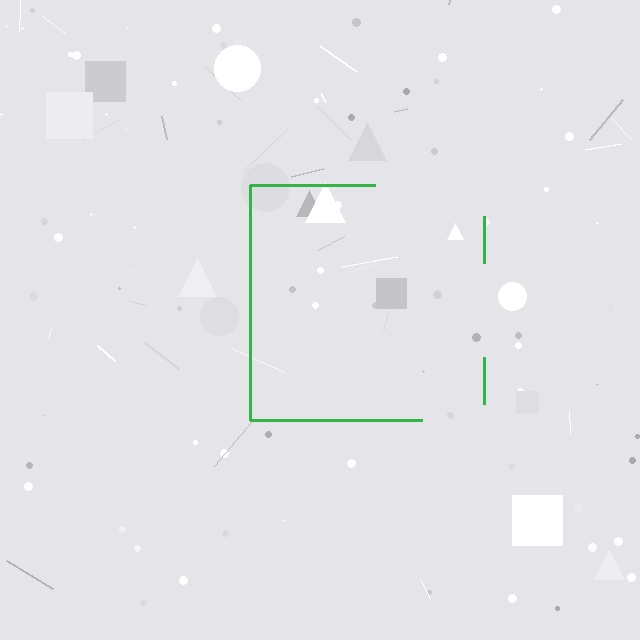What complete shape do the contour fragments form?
The contour fragments form a square.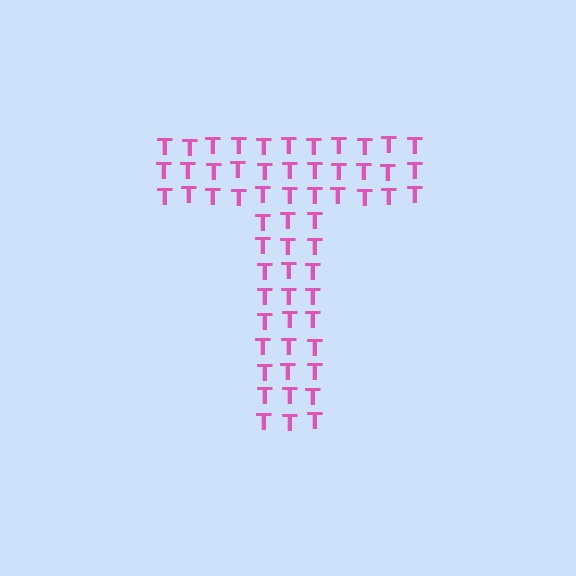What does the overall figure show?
The overall figure shows the letter T.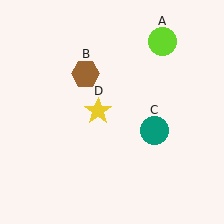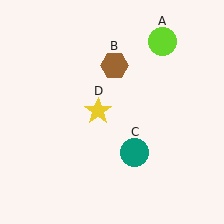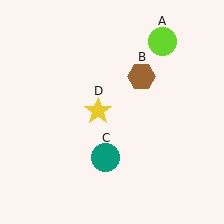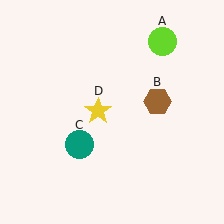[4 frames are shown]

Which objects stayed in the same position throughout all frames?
Lime circle (object A) and yellow star (object D) remained stationary.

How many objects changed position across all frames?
2 objects changed position: brown hexagon (object B), teal circle (object C).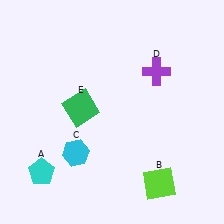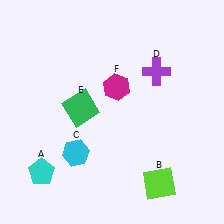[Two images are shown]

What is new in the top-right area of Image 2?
A magenta hexagon (F) was added in the top-right area of Image 2.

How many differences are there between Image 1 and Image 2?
There is 1 difference between the two images.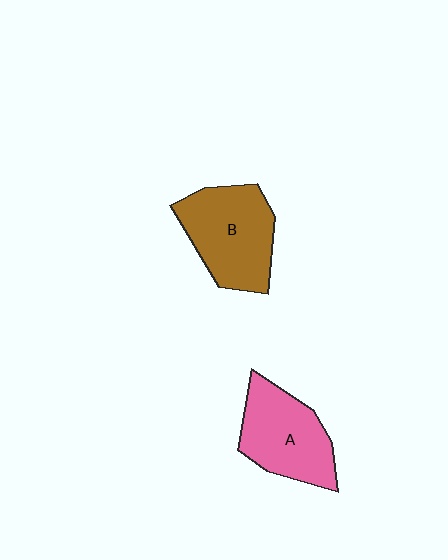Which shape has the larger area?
Shape B (brown).